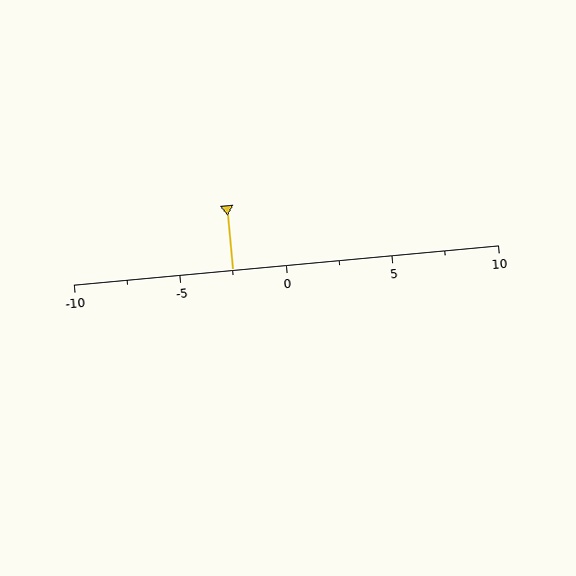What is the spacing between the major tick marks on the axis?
The major ticks are spaced 5 apart.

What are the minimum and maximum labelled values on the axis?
The axis runs from -10 to 10.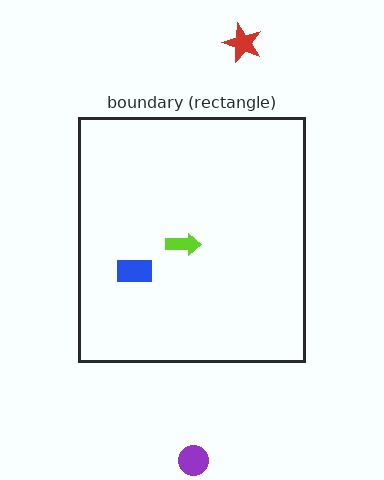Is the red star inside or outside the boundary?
Outside.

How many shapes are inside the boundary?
2 inside, 2 outside.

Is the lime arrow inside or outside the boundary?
Inside.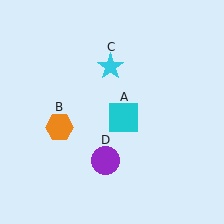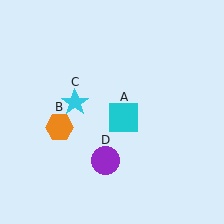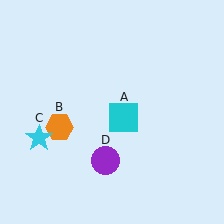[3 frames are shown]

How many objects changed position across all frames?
1 object changed position: cyan star (object C).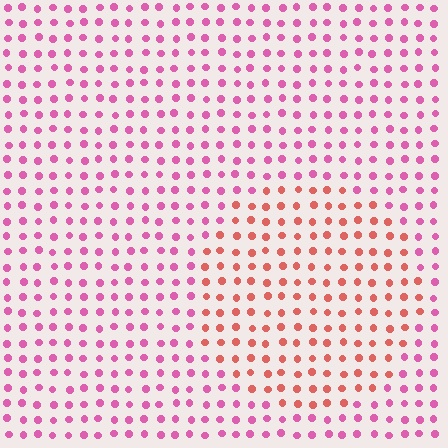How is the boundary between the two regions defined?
The boundary is defined purely by a slight shift in hue (about 40 degrees). Spacing, size, and orientation are identical on both sides.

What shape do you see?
I see a circle.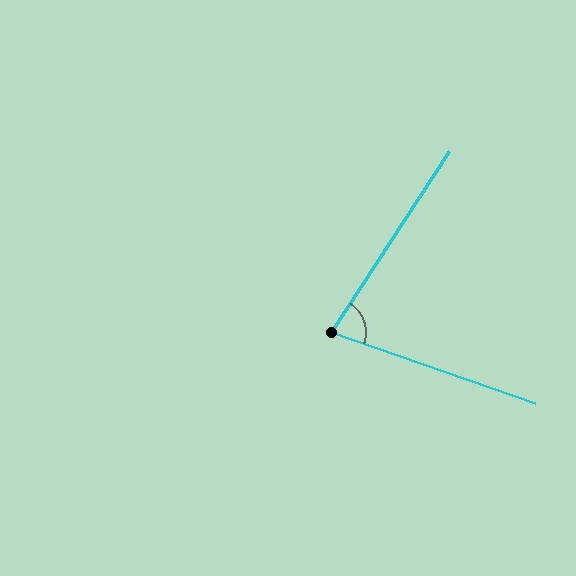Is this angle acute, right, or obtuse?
It is acute.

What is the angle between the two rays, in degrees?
Approximately 76 degrees.